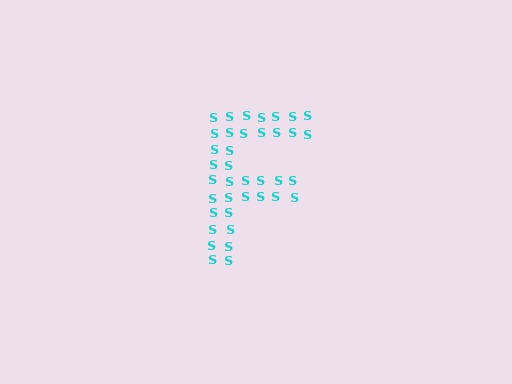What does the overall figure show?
The overall figure shows the letter F.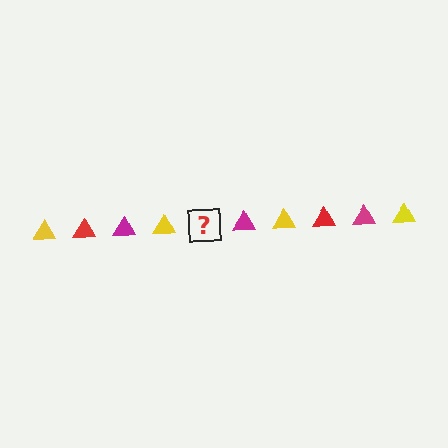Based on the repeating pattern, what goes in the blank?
The blank should be a red triangle.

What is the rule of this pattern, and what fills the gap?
The rule is that the pattern cycles through yellow, red, magenta triangles. The gap should be filled with a red triangle.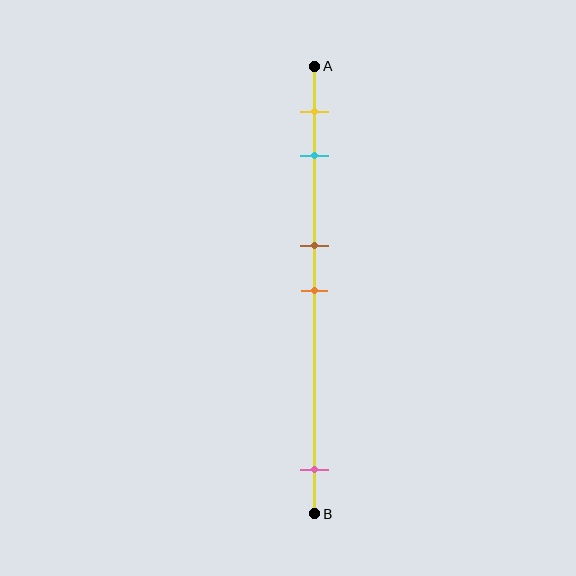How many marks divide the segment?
There are 5 marks dividing the segment.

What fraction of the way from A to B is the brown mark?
The brown mark is approximately 40% (0.4) of the way from A to B.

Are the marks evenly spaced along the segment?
No, the marks are not evenly spaced.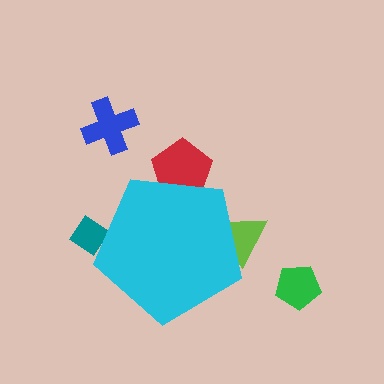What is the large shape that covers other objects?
A cyan pentagon.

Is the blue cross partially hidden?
No, the blue cross is fully visible.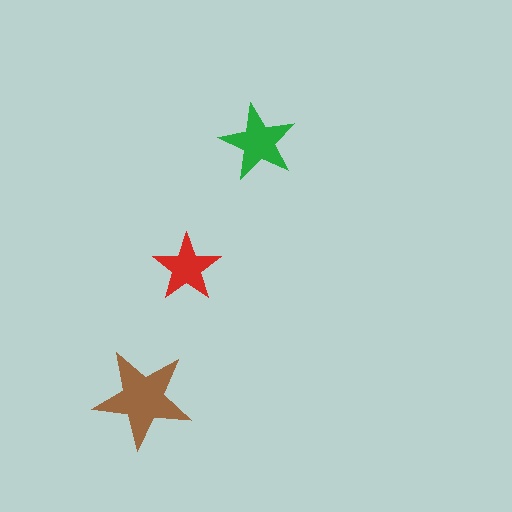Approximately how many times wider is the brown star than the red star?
About 1.5 times wider.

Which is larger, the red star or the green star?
The green one.